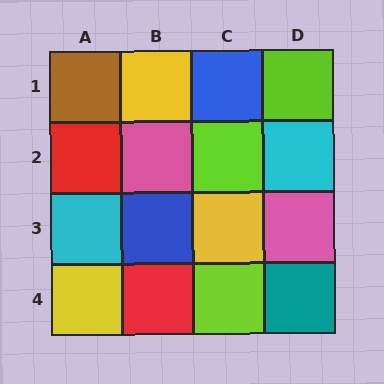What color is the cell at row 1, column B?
Yellow.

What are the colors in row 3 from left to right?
Cyan, blue, yellow, pink.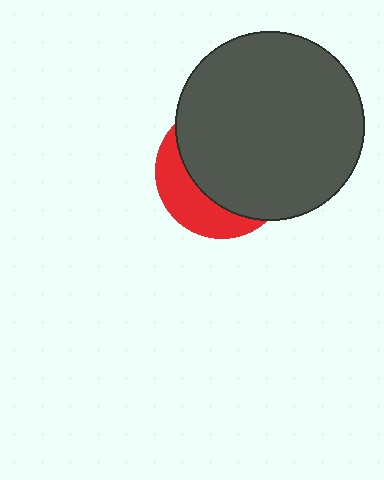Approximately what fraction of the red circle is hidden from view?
Roughly 69% of the red circle is hidden behind the dark gray circle.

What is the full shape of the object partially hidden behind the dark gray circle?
The partially hidden object is a red circle.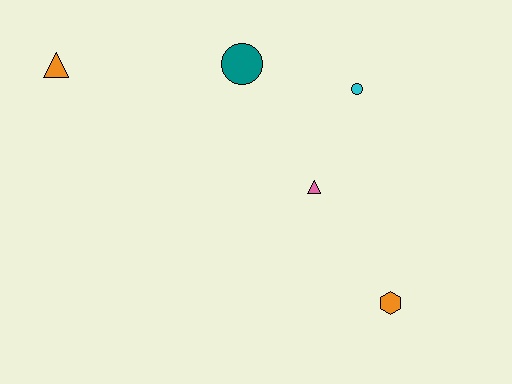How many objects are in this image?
There are 5 objects.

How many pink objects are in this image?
There is 1 pink object.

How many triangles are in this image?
There are 2 triangles.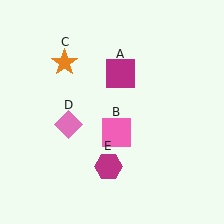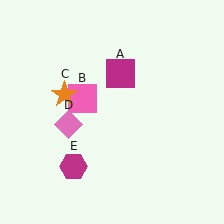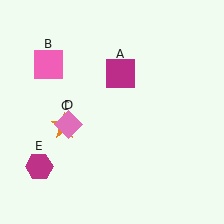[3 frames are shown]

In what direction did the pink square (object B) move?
The pink square (object B) moved up and to the left.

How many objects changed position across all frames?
3 objects changed position: pink square (object B), orange star (object C), magenta hexagon (object E).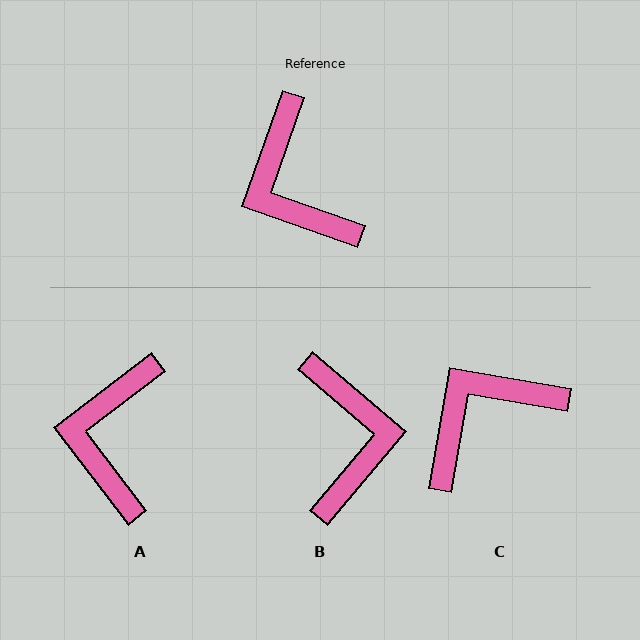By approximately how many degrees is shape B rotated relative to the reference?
Approximately 159 degrees counter-clockwise.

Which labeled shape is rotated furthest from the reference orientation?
B, about 159 degrees away.